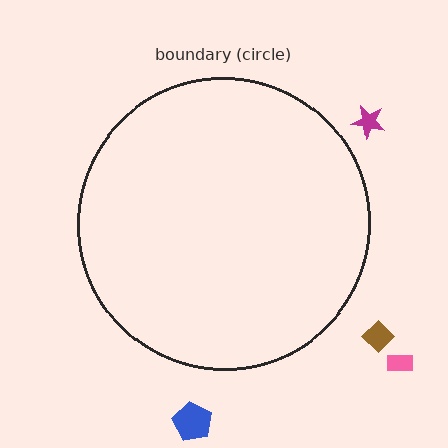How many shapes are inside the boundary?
0 inside, 4 outside.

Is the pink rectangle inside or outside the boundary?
Outside.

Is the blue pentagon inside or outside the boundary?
Outside.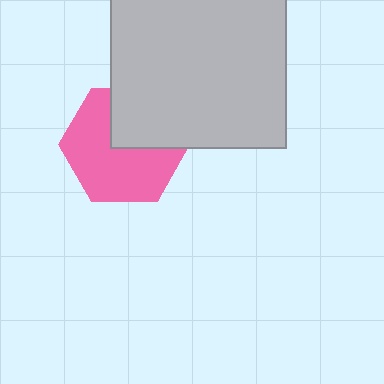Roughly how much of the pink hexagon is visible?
About half of it is visible (roughly 64%).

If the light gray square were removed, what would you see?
You would see the complete pink hexagon.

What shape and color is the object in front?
The object in front is a light gray square.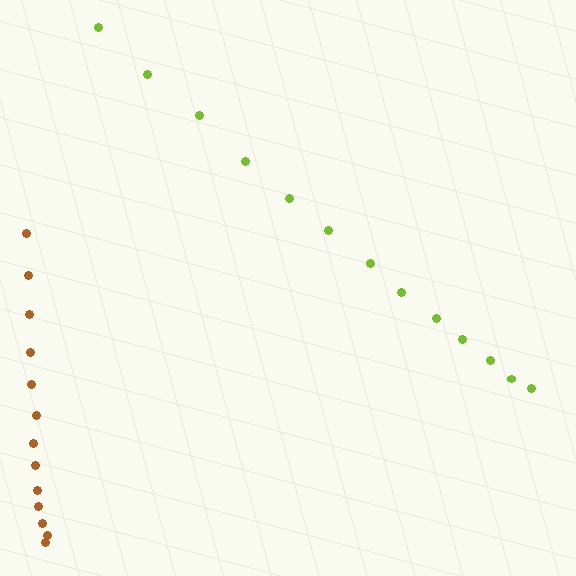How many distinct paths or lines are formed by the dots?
There are 2 distinct paths.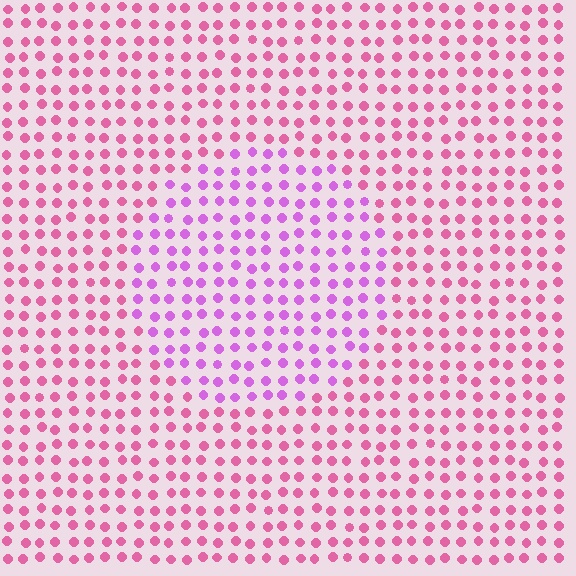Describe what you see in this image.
The image is filled with small pink elements in a uniform arrangement. A circle-shaped region is visible where the elements are tinted to a slightly different hue, forming a subtle color boundary.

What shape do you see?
I see a circle.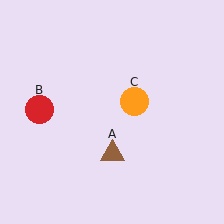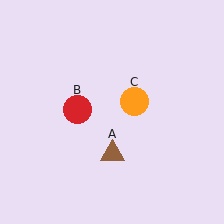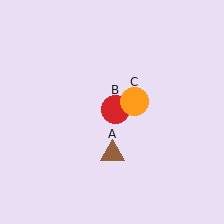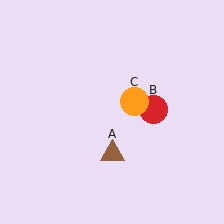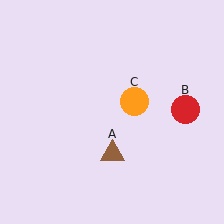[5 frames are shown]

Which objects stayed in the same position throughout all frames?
Brown triangle (object A) and orange circle (object C) remained stationary.